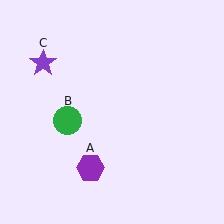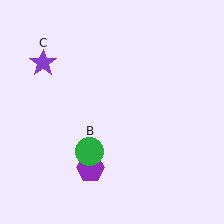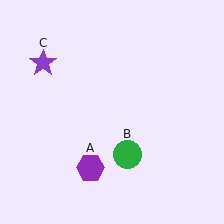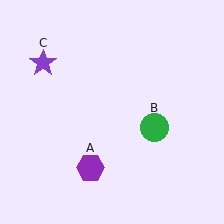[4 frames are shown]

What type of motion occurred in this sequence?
The green circle (object B) rotated counterclockwise around the center of the scene.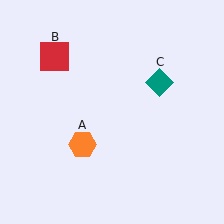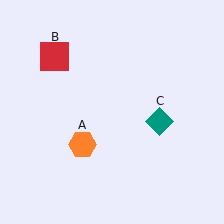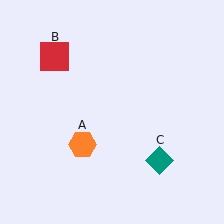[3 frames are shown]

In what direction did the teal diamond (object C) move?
The teal diamond (object C) moved down.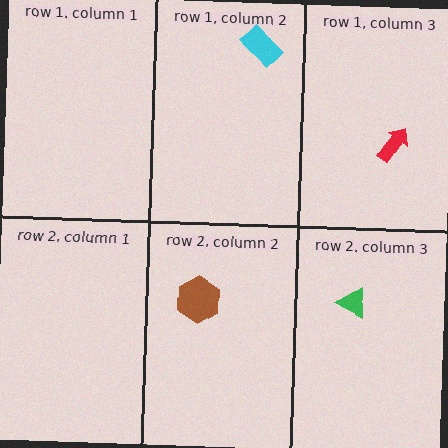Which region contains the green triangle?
The row 2, column 3 region.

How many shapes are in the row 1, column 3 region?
1.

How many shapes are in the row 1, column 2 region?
1.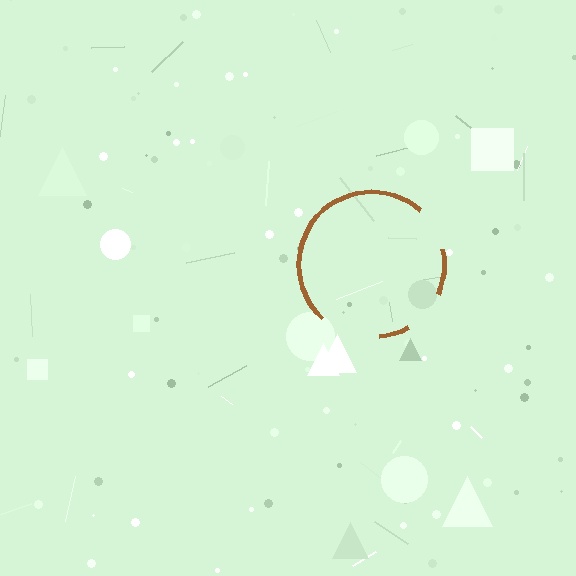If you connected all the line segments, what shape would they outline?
They would outline a circle.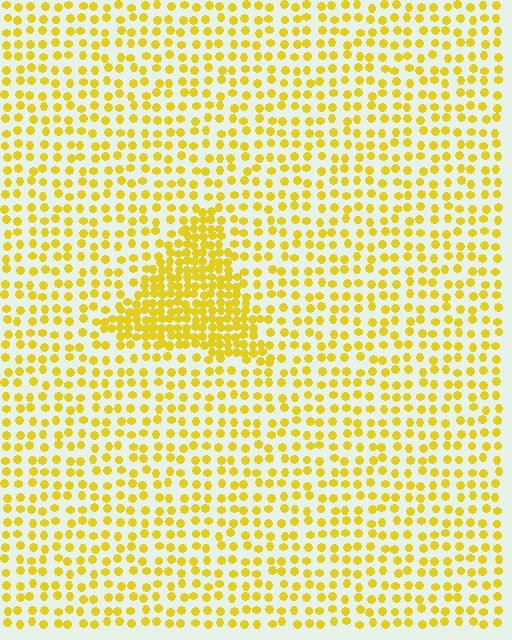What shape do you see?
I see a triangle.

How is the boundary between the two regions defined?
The boundary is defined by a change in element density (approximately 2.3x ratio). All elements are the same color, size, and shape.